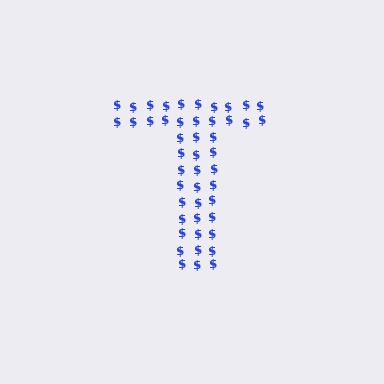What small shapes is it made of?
It is made of small dollar signs.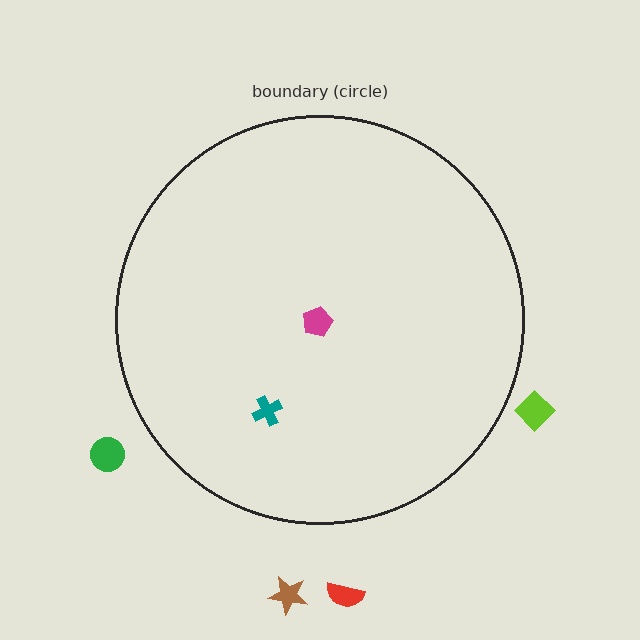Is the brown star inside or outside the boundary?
Outside.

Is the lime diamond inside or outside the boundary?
Outside.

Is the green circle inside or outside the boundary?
Outside.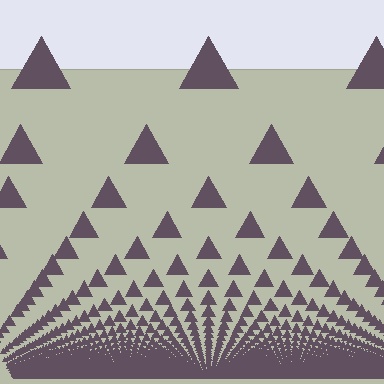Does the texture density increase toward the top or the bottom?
Density increases toward the bottom.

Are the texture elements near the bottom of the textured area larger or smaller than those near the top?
Smaller. The gradient is inverted — elements near the bottom are smaller and denser.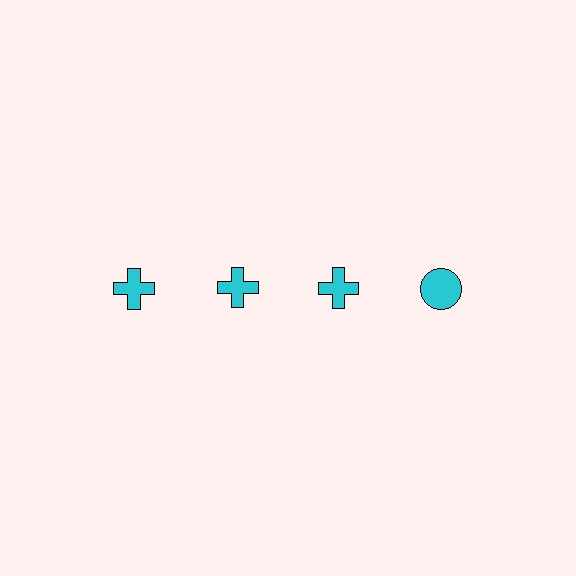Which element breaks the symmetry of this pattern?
The cyan circle in the top row, second from right column breaks the symmetry. All other shapes are cyan crosses.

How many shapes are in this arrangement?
There are 4 shapes arranged in a grid pattern.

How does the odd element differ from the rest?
It has a different shape: circle instead of cross.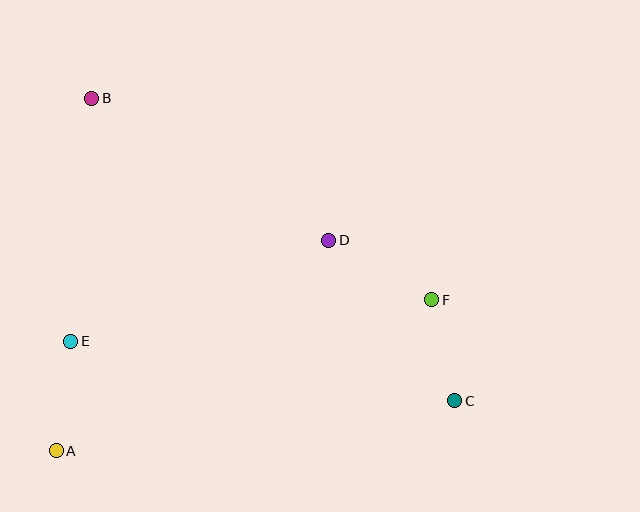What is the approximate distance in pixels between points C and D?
The distance between C and D is approximately 204 pixels.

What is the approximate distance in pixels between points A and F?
The distance between A and F is approximately 405 pixels.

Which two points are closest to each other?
Points C and F are closest to each other.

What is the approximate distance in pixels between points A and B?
The distance between A and B is approximately 354 pixels.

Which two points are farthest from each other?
Points B and C are farthest from each other.